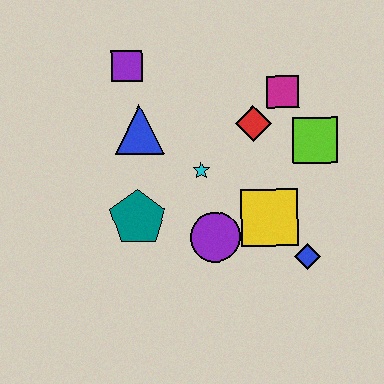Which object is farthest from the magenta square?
The teal pentagon is farthest from the magenta square.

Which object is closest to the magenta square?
The red diamond is closest to the magenta square.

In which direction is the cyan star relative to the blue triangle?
The cyan star is to the right of the blue triangle.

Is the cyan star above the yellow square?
Yes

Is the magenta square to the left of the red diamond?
No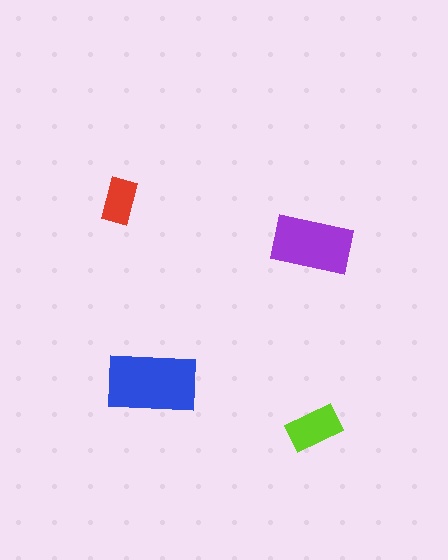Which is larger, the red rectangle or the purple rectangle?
The purple one.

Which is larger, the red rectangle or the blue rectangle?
The blue one.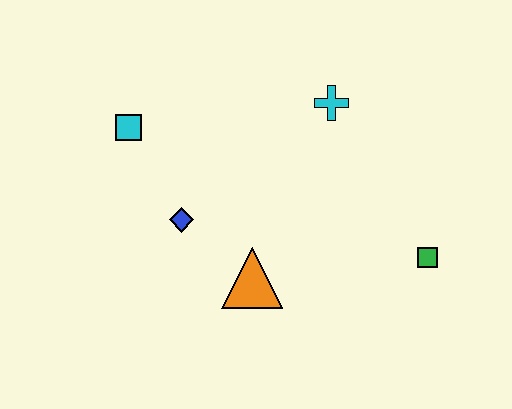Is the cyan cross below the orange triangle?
No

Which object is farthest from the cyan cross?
The cyan square is farthest from the cyan cross.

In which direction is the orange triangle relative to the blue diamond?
The orange triangle is to the right of the blue diamond.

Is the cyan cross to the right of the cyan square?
Yes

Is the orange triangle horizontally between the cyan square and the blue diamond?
No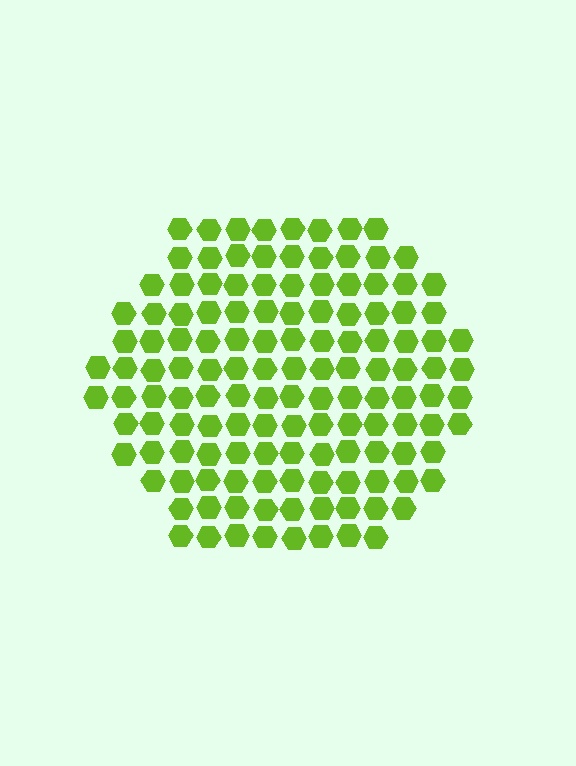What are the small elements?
The small elements are hexagons.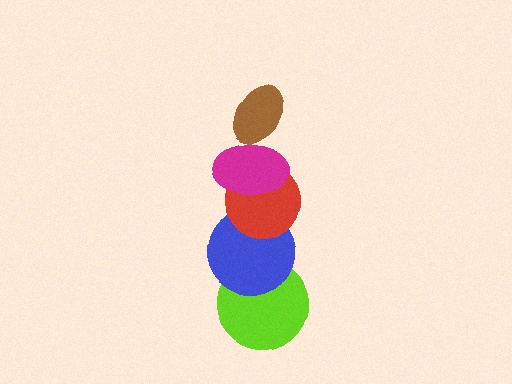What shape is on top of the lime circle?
The blue circle is on top of the lime circle.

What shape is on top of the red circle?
The magenta ellipse is on top of the red circle.